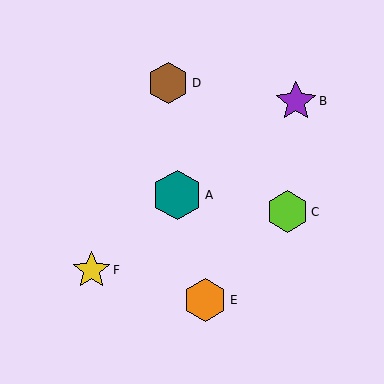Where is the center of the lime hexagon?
The center of the lime hexagon is at (288, 212).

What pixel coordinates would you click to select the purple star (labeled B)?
Click at (296, 101) to select the purple star B.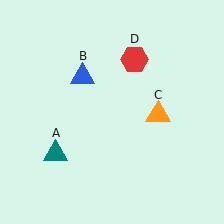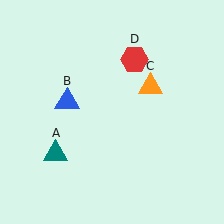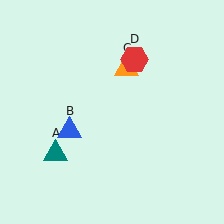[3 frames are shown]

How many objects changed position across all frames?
2 objects changed position: blue triangle (object B), orange triangle (object C).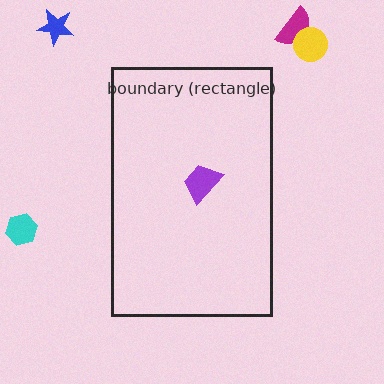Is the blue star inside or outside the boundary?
Outside.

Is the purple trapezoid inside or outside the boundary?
Inside.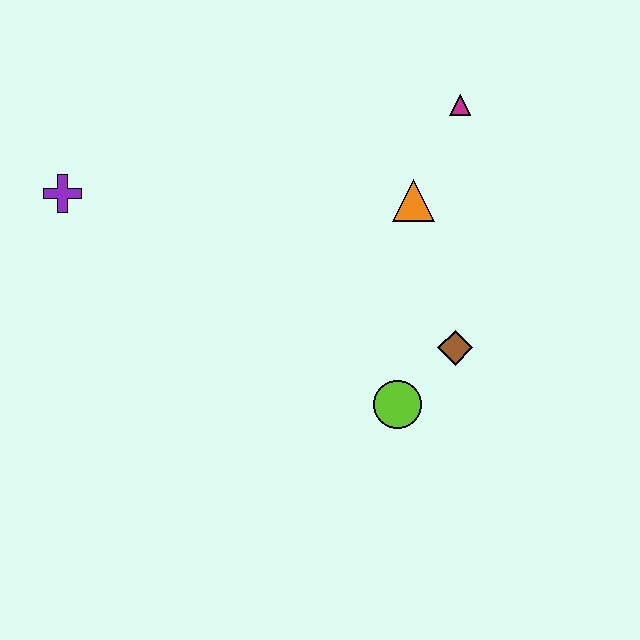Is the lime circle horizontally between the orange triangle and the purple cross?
Yes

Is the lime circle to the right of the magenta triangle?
No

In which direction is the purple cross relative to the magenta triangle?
The purple cross is to the left of the magenta triangle.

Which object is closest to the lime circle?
The brown diamond is closest to the lime circle.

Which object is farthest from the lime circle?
The purple cross is farthest from the lime circle.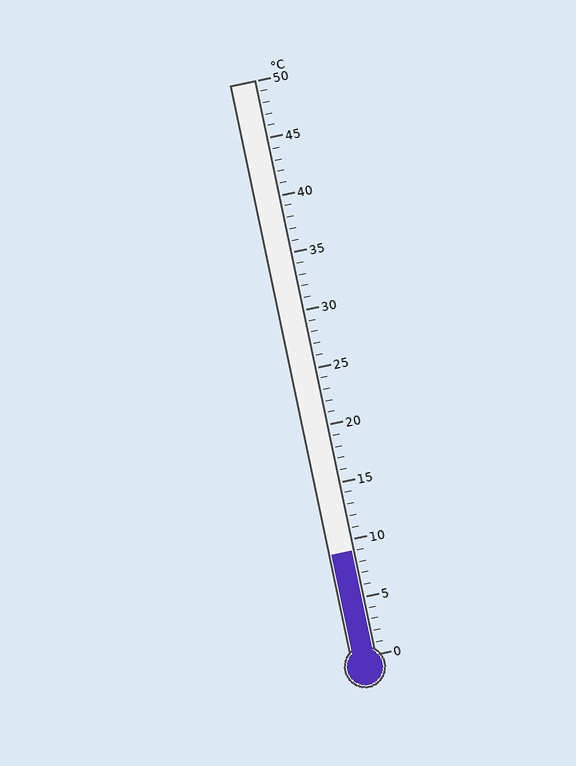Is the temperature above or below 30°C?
The temperature is below 30°C.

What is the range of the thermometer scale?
The thermometer scale ranges from 0°C to 50°C.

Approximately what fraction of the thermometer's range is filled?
The thermometer is filled to approximately 20% of its range.